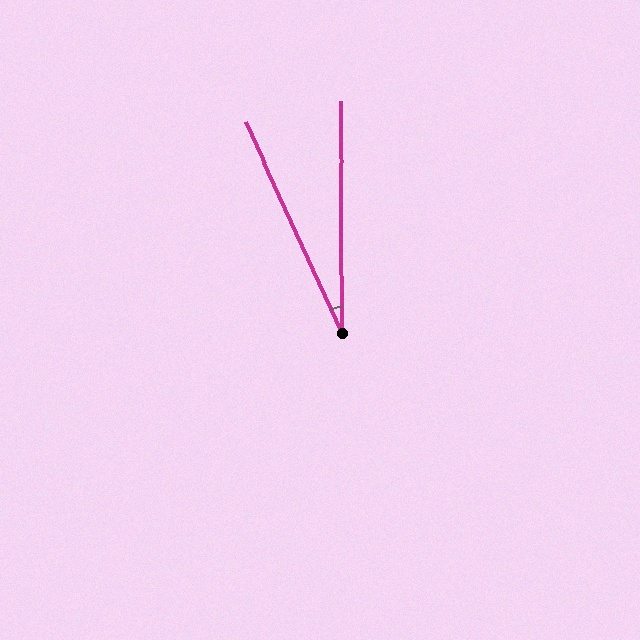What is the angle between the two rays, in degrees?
Approximately 24 degrees.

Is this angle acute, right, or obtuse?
It is acute.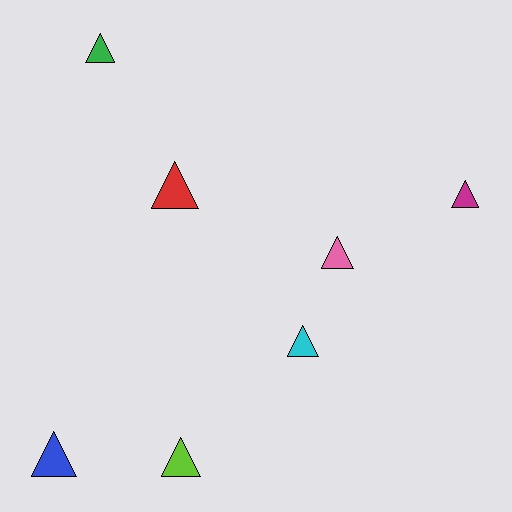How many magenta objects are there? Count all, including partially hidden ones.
There is 1 magenta object.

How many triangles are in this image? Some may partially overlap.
There are 7 triangles.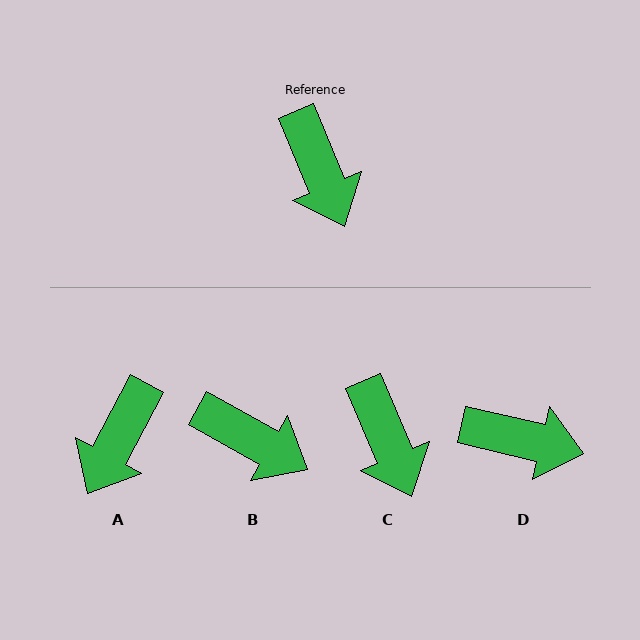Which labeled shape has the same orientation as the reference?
C.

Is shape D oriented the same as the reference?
No, it is off by about 54 degrees.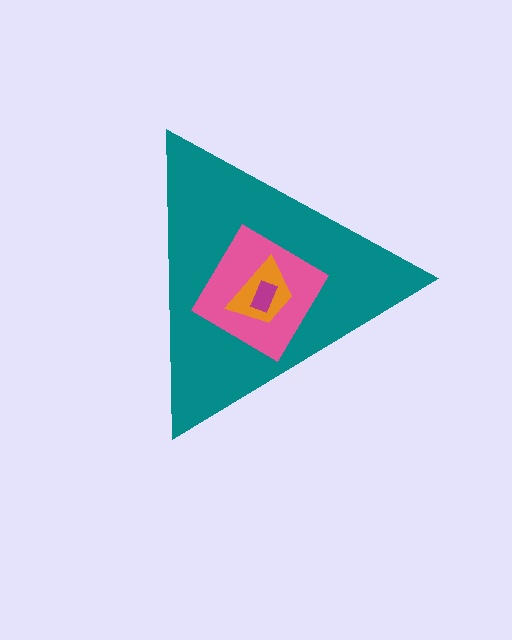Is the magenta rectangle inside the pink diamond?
Yes.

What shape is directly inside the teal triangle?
The pink diamond.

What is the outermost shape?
The teal triangle.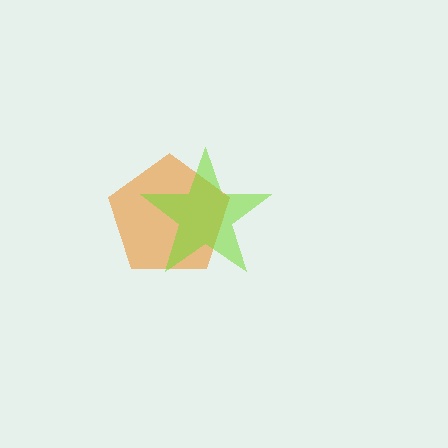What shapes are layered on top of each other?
The layered shapes are: an orange pentagon, a lime star.